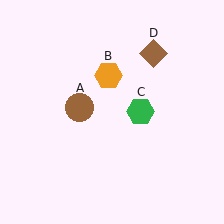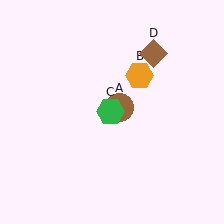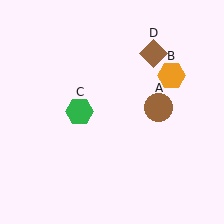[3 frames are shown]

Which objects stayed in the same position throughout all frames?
Brown diamond (object D) remained stationary.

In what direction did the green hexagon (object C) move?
The green hexagon (object C) moved left.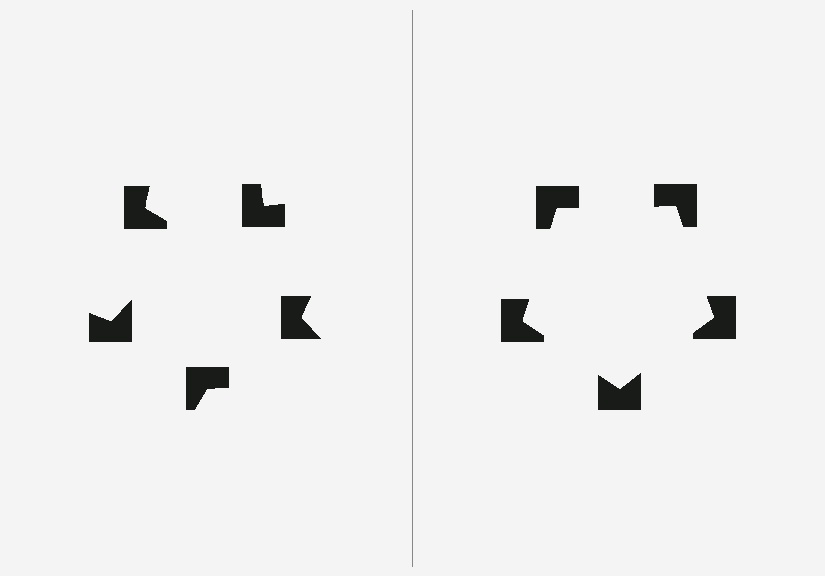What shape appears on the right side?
An illusory pentagon.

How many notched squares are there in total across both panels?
10 — 5 on each side.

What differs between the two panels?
The notched squares are positioned identically on both sides; only the wedge orientations differ. On the right they align to a pentagon; on the left they are misaligned.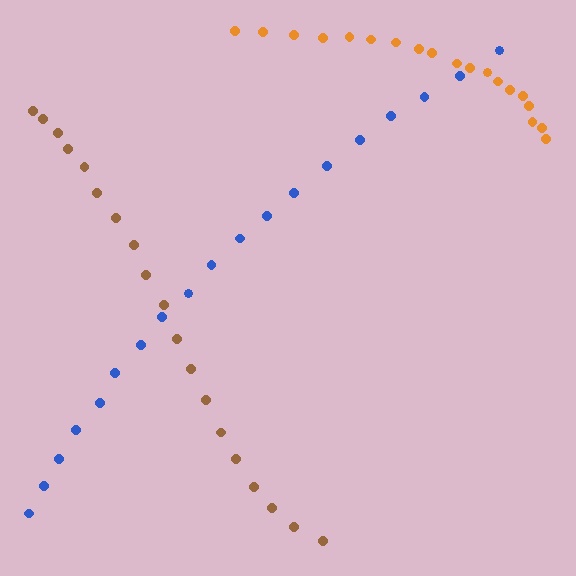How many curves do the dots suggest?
There are 3 distinct paths.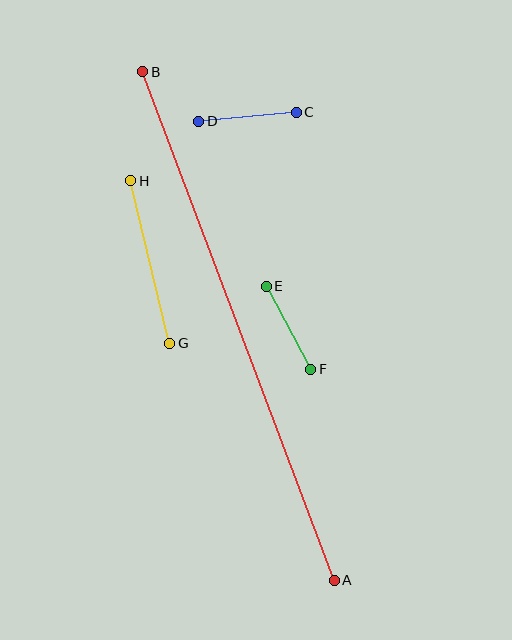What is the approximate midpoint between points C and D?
The midpoint is at approximately (247, 117) pixels.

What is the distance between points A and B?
The distance is approximately 544 pixels.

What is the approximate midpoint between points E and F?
The midpoint is at approximately (288, 328) pixels.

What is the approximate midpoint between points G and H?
The midpoint is at approximately (150, 262) pixels.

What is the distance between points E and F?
The distance is approximately 94 pixels.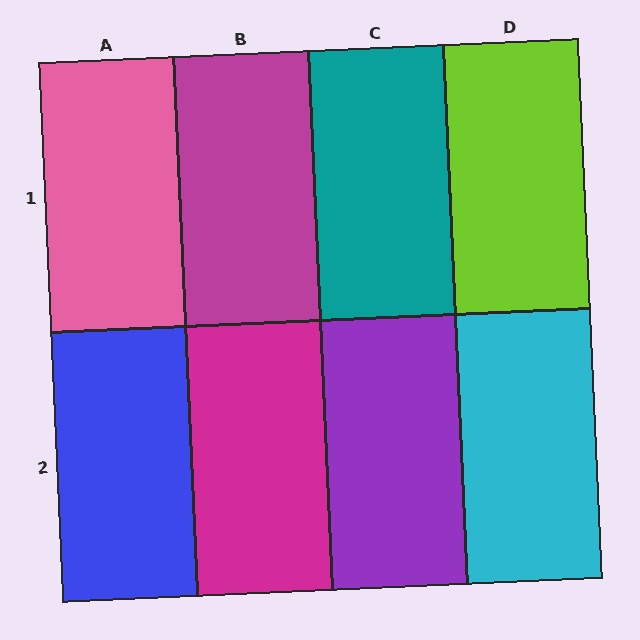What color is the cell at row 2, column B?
Magenta.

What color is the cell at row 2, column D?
Cyan.